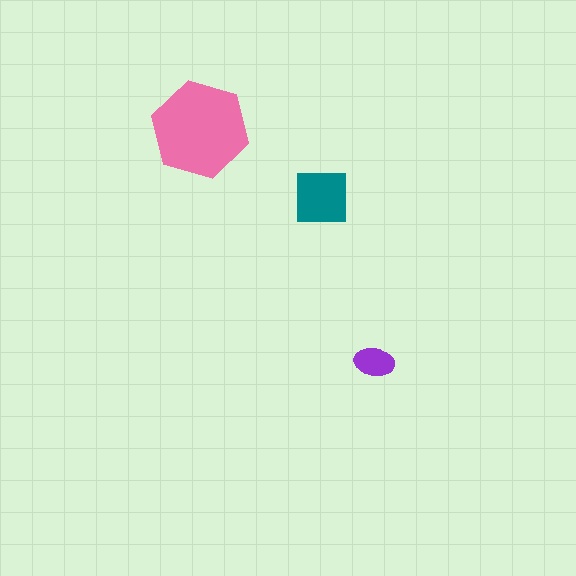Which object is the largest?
The pink hexagon.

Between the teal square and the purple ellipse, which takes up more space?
The teal square.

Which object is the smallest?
The purple ellipse.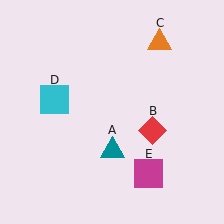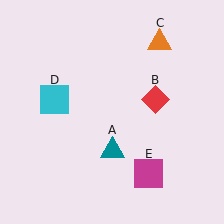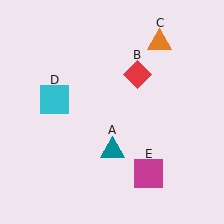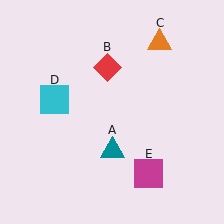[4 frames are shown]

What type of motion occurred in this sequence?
The red diamond (object B) rotated counterclockwise around the center of the scene.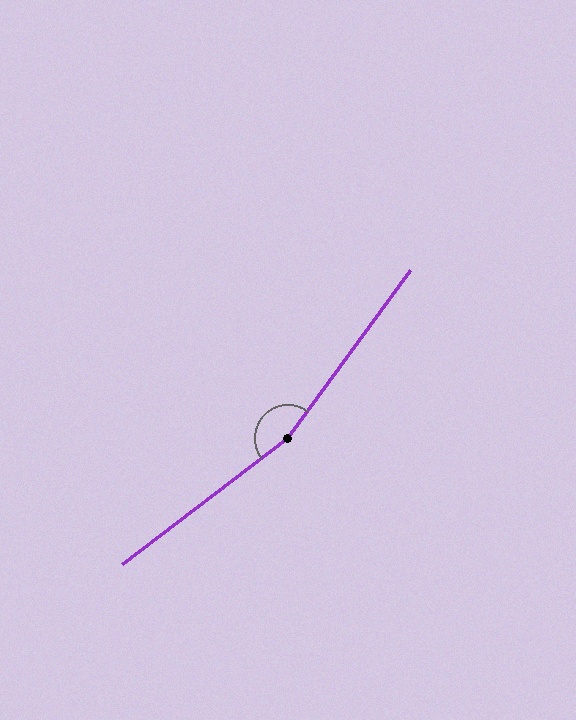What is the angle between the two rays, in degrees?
Approximately 164 degrees.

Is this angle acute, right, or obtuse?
It is obtuse.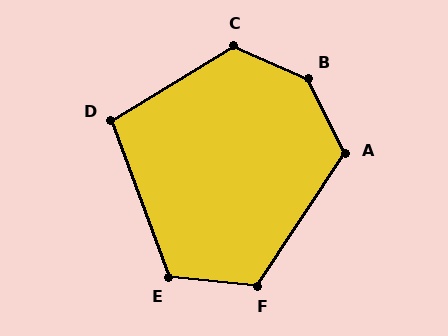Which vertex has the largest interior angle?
B, at approximately 140 degrees.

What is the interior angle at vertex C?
Approximately 125 degrees (obtuse).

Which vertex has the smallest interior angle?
D, at approximately 101 degrees.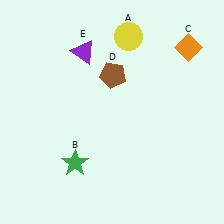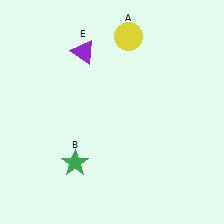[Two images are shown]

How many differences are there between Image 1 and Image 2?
There are 2 differences between the two images.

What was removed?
The brown pentagon (D), the orange diamond (C) were removed in Image 2.